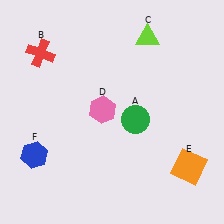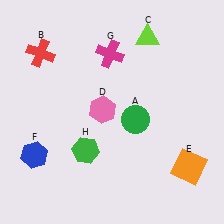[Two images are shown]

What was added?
A magenta cross (G), a green hexagon (H) were added in Image 2.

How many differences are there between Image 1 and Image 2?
There are 2 differences between the two images.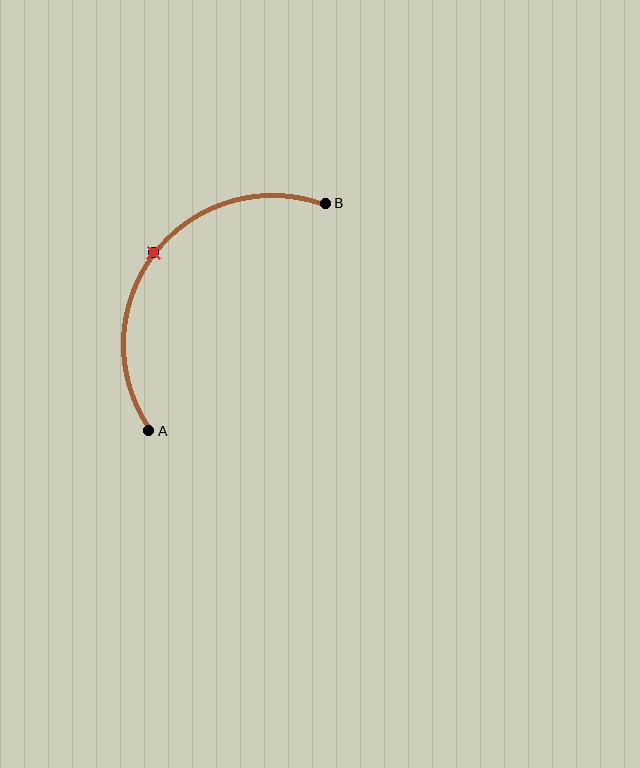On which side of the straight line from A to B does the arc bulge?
The arc bulges above and to the left of the straight line connecting A and B.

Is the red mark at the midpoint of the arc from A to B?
Yes. The red mark lies on the arc at equal arc-length from both A and B — it is the arc midpoint.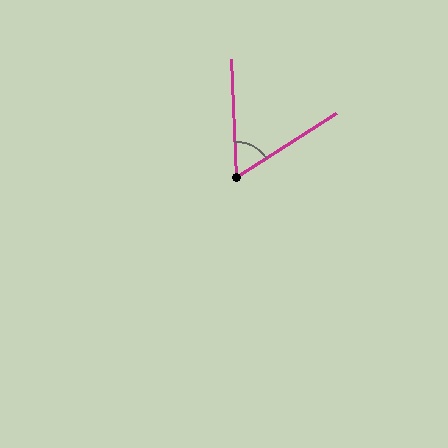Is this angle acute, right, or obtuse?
It is acute.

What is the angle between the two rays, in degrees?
Approximately 60 degrees.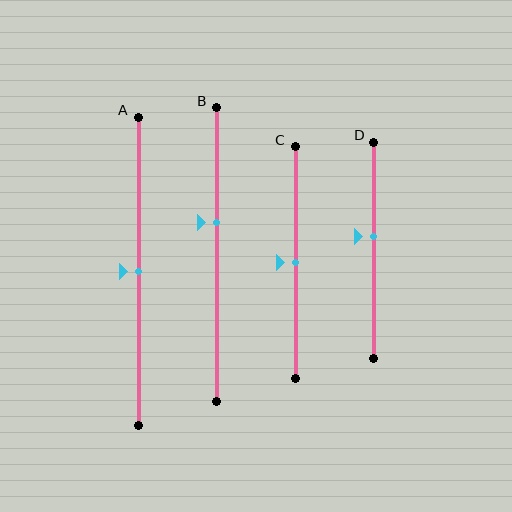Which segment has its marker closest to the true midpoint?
Segment A has its marker closest to the true midpoint.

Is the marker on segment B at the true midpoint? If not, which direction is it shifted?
No, the marker on segment B is shifted upward by about 11% of the segment length.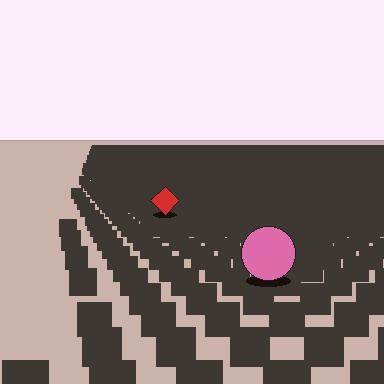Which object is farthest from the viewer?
The red diamond is farthest from the viewer. It appears smaller and the ground texture around it is denser.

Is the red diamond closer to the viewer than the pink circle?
No. The pink circle is closer — you can tell from the texture gradient: the ground texture is coarser near it.